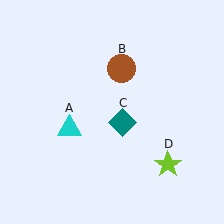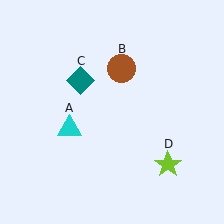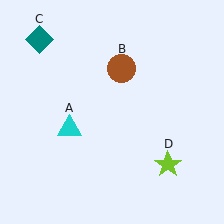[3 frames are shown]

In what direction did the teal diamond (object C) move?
The teal diamond (object C) moved up and to the left.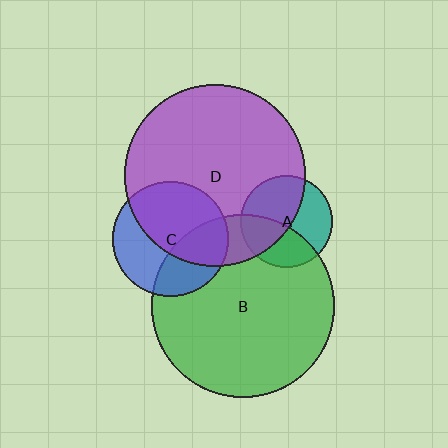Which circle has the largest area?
Circle B (green).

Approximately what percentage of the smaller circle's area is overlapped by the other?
Approximately 15%.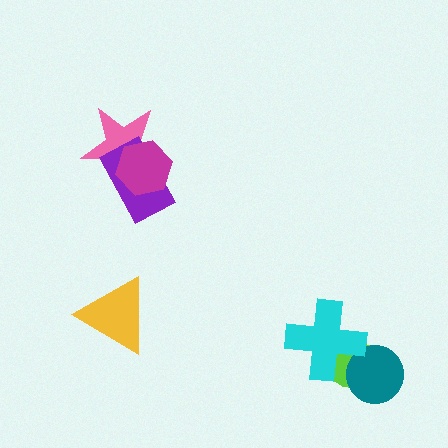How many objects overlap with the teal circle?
2 objects overlap with the teal circle.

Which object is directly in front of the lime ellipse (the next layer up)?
The teal circle is directly in front of the lime ellipse.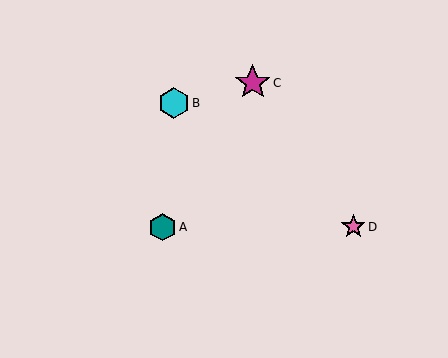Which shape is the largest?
The magenta star (labeled C) is the largest.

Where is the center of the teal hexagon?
The center of the teal hexagon is at (162, 227).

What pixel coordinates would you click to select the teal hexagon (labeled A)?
Click at (162, 227) to select the teal hexagon A.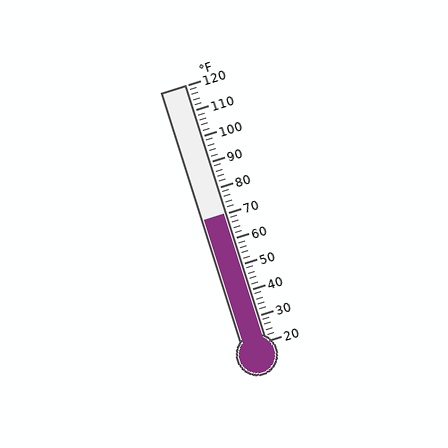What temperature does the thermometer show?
The thermometer shows approximately 70°F.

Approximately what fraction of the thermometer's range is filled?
The thermometer is filled to approximately 50% of its range.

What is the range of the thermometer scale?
The thermometer scale ranges from 20°F to 120°F.